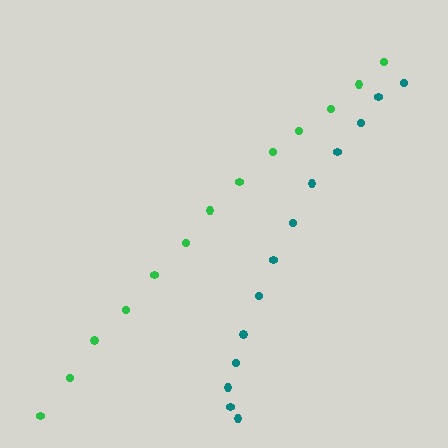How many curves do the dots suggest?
There are 2 distinct paths.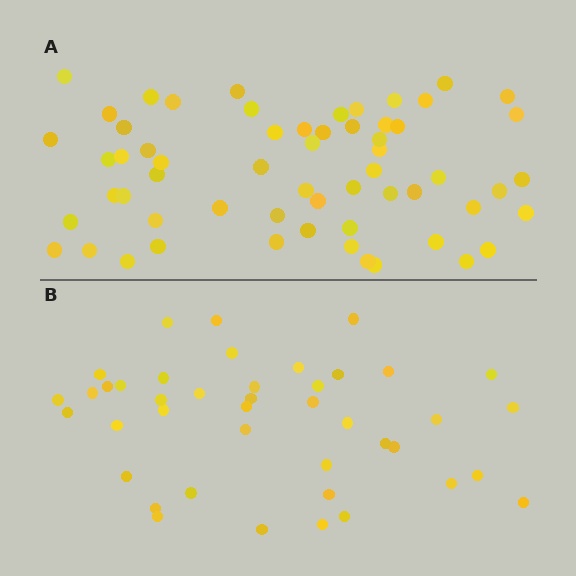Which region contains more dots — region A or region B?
Region A (the top region) has more dots.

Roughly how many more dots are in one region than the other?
Region A has approximately 20 more dots than region B.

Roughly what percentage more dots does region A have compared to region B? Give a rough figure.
About 45% more.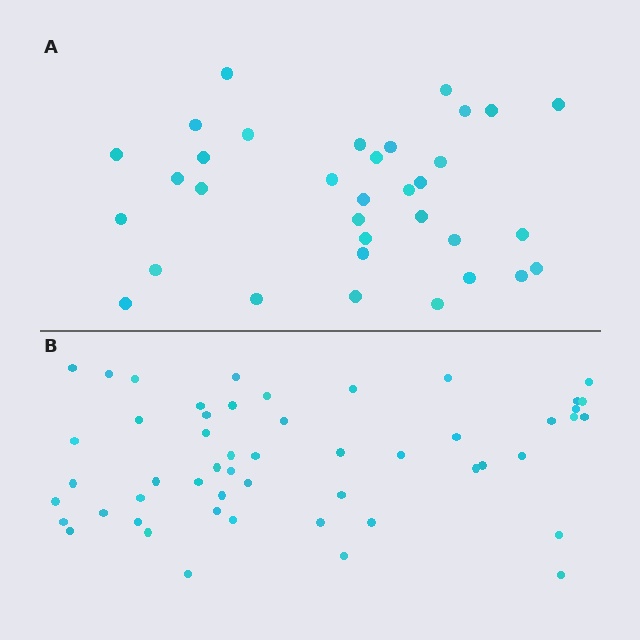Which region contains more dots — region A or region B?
Region B (the bottom region) has more dots.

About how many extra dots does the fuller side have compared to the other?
Region B has approximately 20 more dots than region A.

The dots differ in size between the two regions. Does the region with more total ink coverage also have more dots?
No. Region A has more total ink coverage because its dots are larger, but region B actually contains more individual dots. Total area can be misleading — the number of items is what matters here.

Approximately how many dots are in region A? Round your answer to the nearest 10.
About 30 dots. (The exact count is 34, which rounds to 30.)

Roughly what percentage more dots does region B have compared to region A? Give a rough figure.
About 55% more.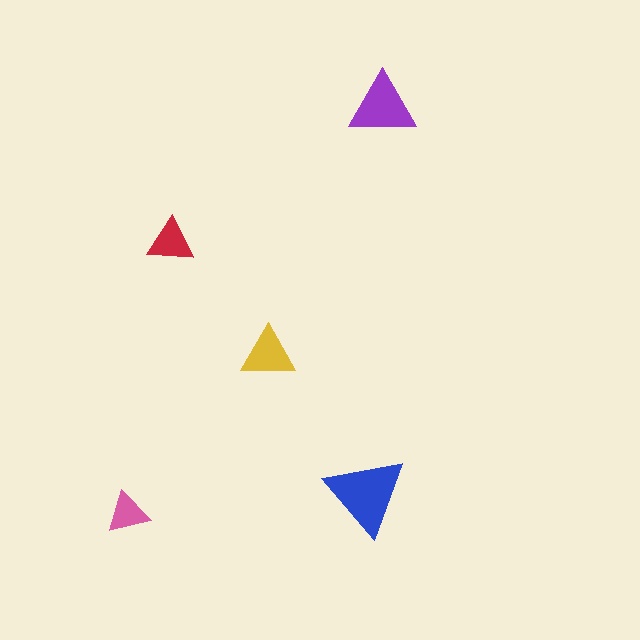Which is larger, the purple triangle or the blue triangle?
The blue one.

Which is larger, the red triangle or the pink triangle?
The red one.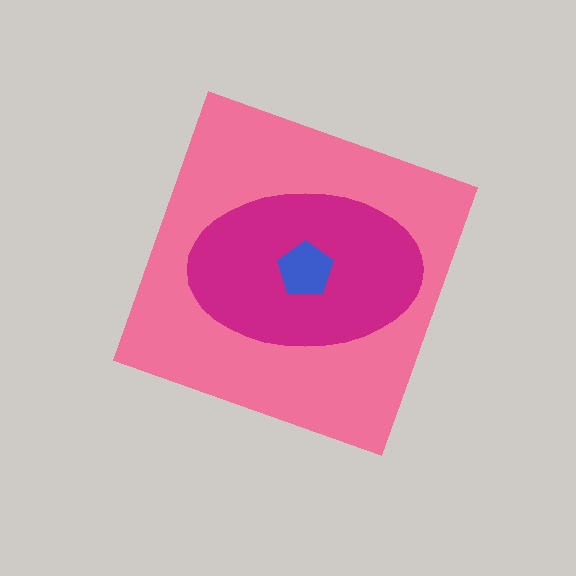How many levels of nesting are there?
3.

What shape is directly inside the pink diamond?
The magenta ellipse.